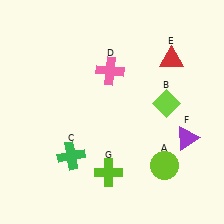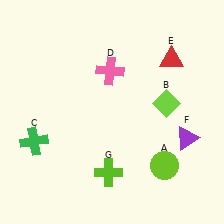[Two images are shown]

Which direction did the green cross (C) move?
The green cross (C) moved left.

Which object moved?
The green cross (C) moved left.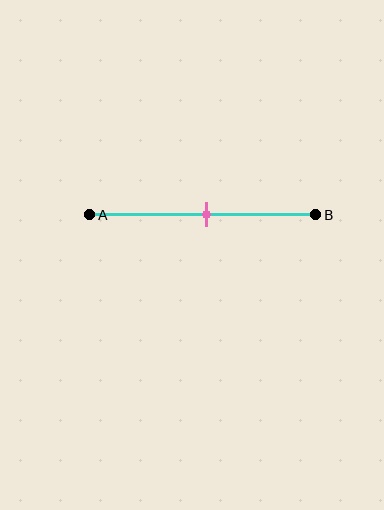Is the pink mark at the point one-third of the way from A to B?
No, the mark is at about 50% from A, not at the 33% one-third point.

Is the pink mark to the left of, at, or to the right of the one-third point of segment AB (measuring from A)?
The pink mark is to the right of the one-third point of segment AB.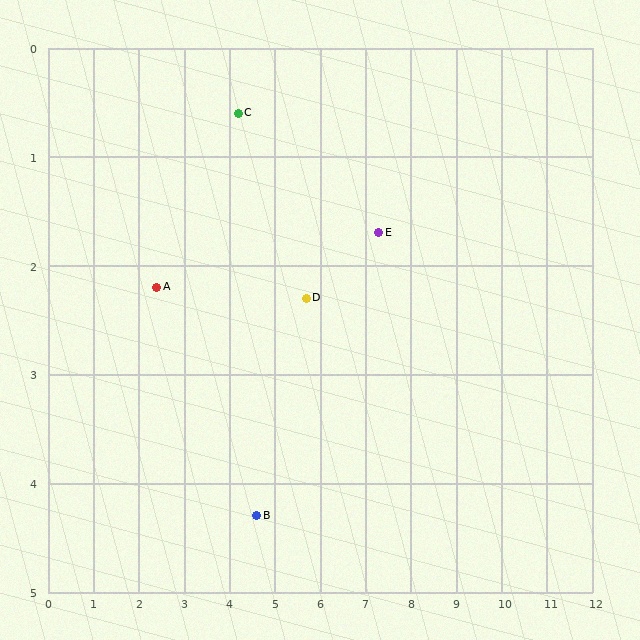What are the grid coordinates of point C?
Point C is at approximately (4.2, 0.6).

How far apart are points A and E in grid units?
Points A and E are about 4.9 grid units apart.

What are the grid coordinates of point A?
Point A is at approximately (2.4, 2.2).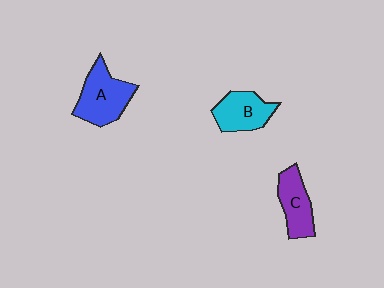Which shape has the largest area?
Shape A (blue).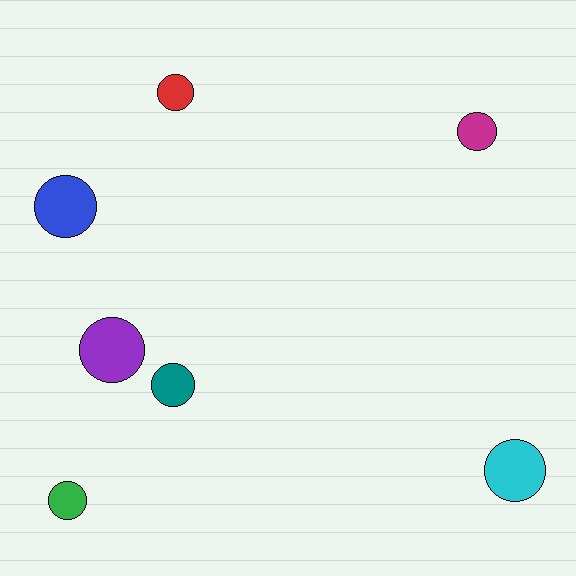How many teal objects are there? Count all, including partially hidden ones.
There is 1 teal object.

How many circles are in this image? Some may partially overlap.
There are 7 circles.